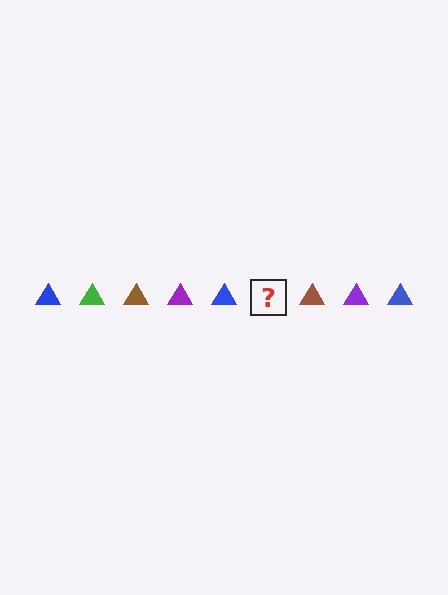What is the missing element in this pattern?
The missing element is a green triangle.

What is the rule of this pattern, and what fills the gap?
The rule is that the pattern cycles through blue, green, brown, purple triangles. The gap should be filled with a green triangle.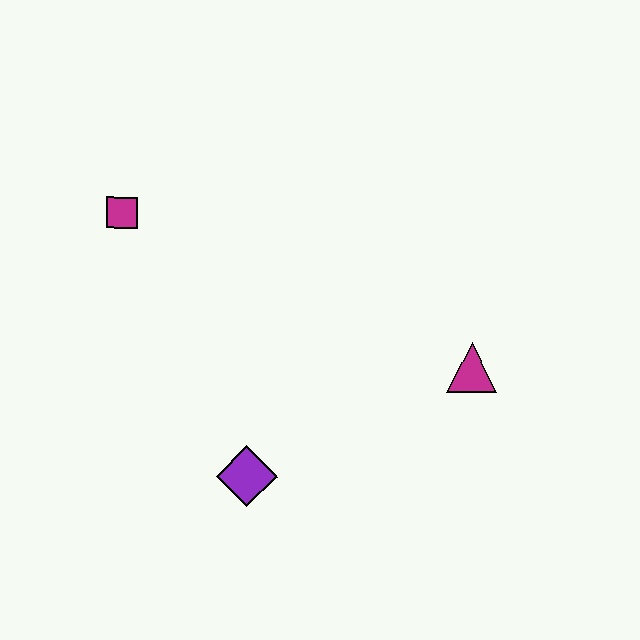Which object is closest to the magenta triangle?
The purple diamond is closest to the magenta triangle.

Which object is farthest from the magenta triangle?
The magenta square is farthest from the magenta triangle.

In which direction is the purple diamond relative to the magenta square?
The purple diamond is below the magenta square.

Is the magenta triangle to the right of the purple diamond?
Yes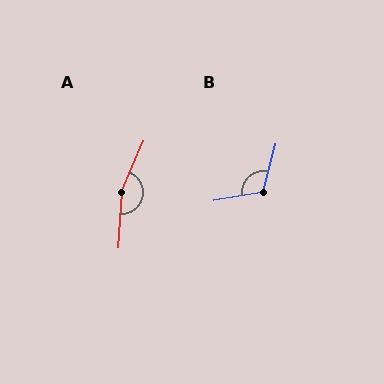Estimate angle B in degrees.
Approximately 115 degrees.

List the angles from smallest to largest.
B (115°), A (160°).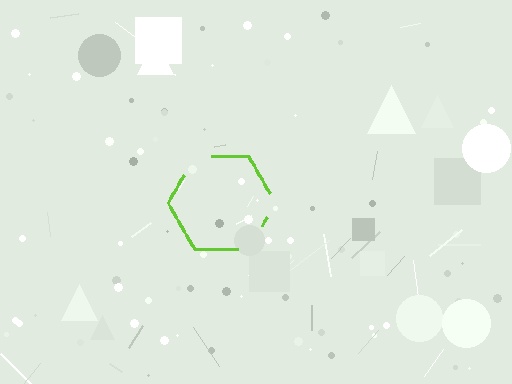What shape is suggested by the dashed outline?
The dashed outline suggests a hexagon.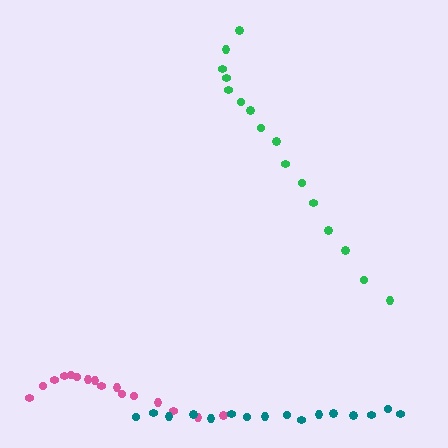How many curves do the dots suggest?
There are 3 distinct paths.